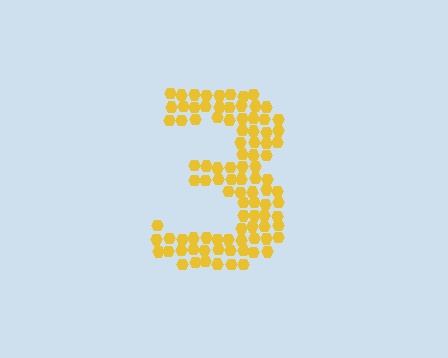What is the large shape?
The large shape is the digit 3.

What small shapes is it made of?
It is made of small hexagons.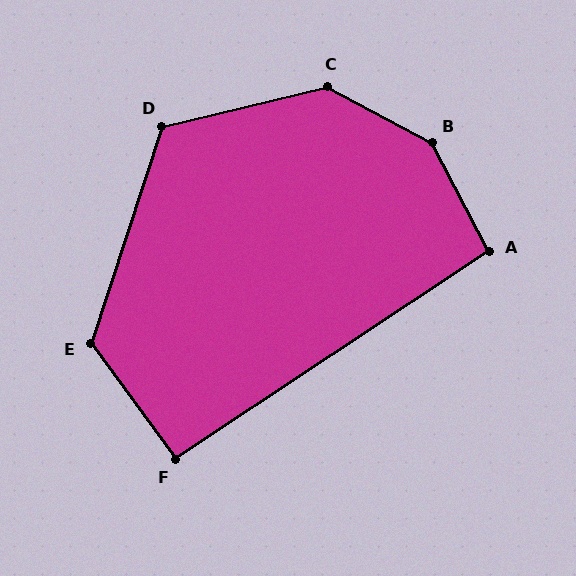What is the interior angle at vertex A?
Approximately 96 degrees (obtuse).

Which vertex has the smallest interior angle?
F, at approximately 93 degrees.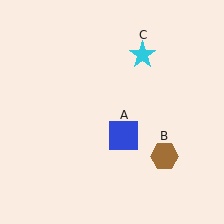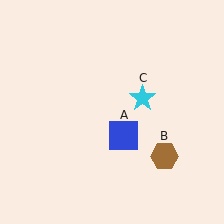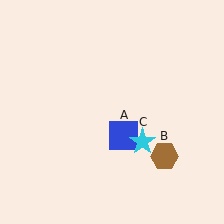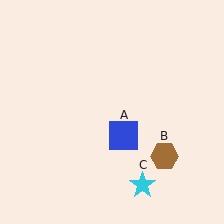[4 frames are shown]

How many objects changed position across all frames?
1 object changed position: cyan star (object C).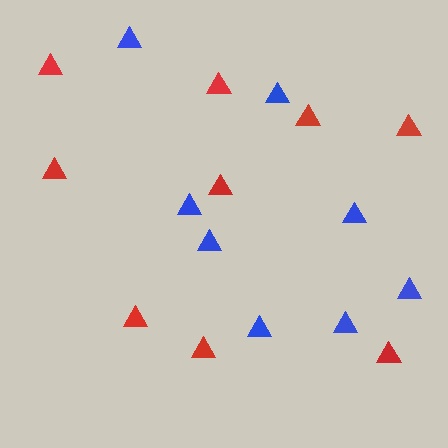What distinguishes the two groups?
There are 2 groups: one group of blue triangles (8) and one group of red triangles (9).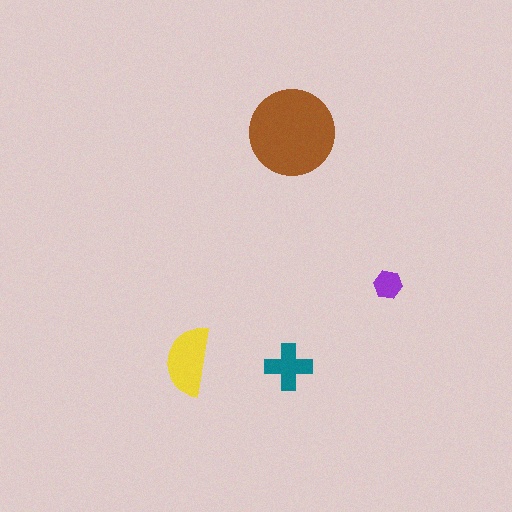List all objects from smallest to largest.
The purple hexagon, the teal cross, the yellow semicircle, the brown circle.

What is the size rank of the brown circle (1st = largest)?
1st.